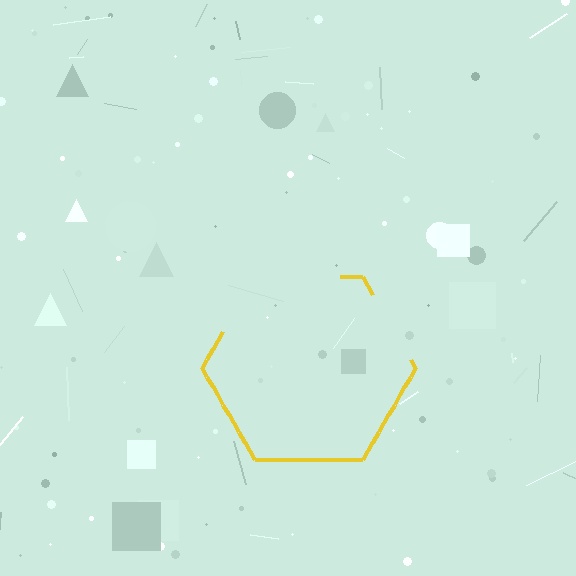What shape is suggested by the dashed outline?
The dashed outline suggests a hexagon.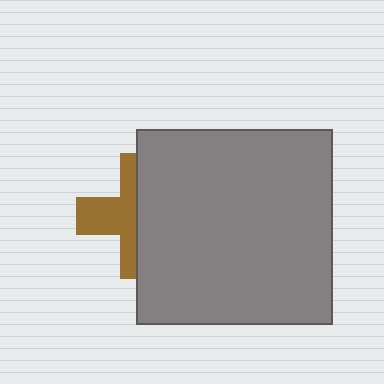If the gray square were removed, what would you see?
You would see the complete brown cross.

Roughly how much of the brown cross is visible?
About half of it is visible (roughly 45%).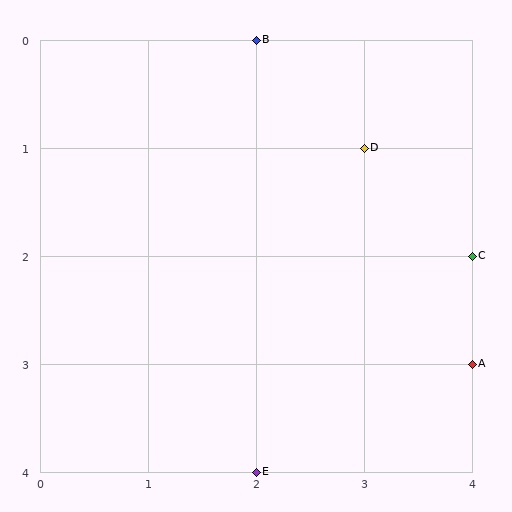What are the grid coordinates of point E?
Point E is at grid coordinates (2, 4).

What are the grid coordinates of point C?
Point C is at grid coordinates (4, 2).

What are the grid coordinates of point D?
Point D is at grid coordinates (3, 1).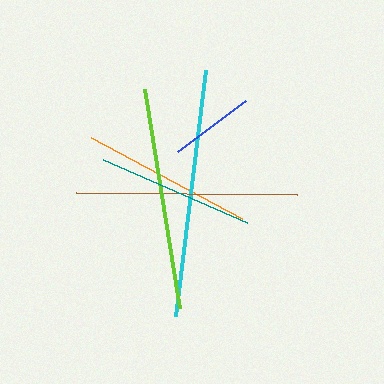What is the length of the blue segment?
The blue segment is approximately 85 pixels long.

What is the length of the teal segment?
The teal segment is approximately 157 pixels long.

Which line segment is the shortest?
The blue line is the shortest at approximately 85 pixels.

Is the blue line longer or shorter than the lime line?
The lime line is longer than the blue line.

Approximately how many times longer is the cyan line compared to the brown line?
The cyan line is approximately 1.1 times the length of the brown line.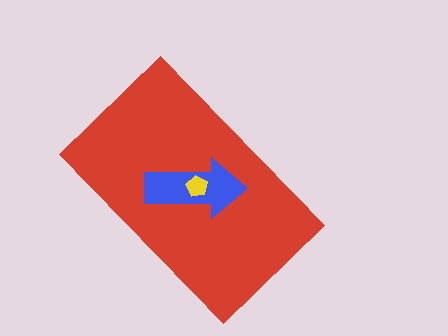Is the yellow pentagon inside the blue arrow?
Yes.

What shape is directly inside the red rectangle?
The blue arrow.